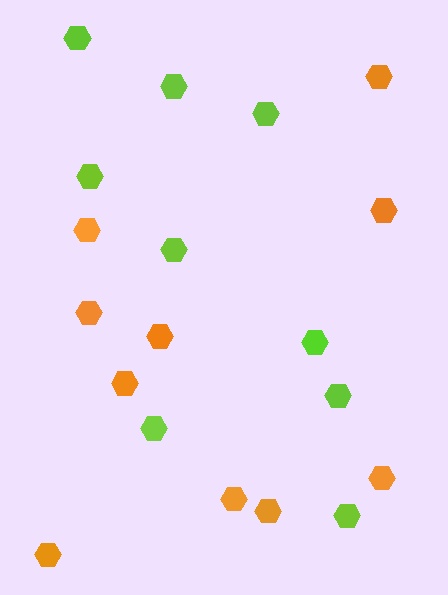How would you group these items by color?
There are 2 groups: one group of lime hexagons (9) and one group of orange hexagons (10).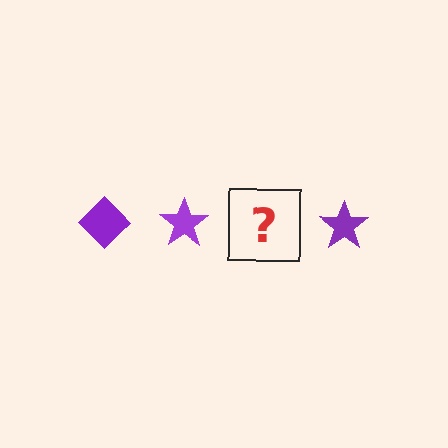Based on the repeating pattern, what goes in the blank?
The blank should be a purple diamond.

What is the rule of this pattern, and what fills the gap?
The rule is that the pattern cycles through diamond, star shapes in purple. The gap should be filled with a purple diamond.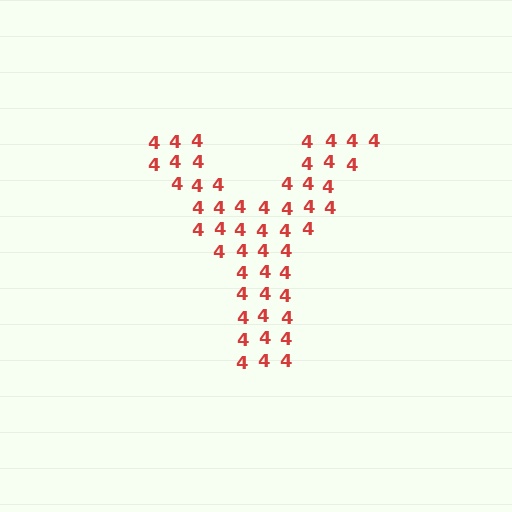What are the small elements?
The small elements are digit 4's.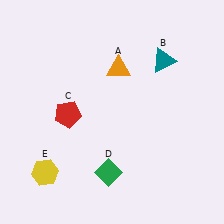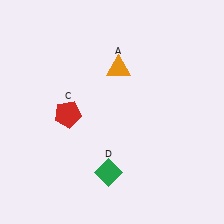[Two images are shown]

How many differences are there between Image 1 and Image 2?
There are 2 differences between the two images.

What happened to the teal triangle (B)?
The teal triangle (B) was removed in Image 2. It was in the top-right area of Image 1.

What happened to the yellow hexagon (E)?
The yellow hexagon (E) was removed in Image 2. It was in the bottom-left area of Image 1.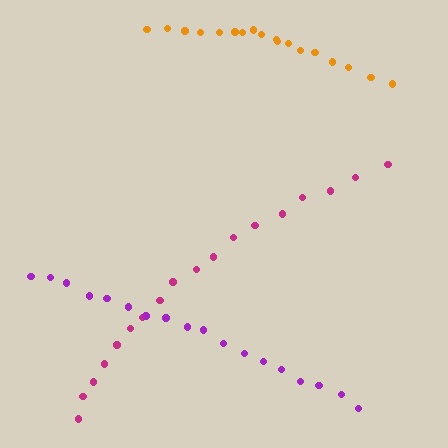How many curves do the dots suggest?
There are 3 distinct paths.